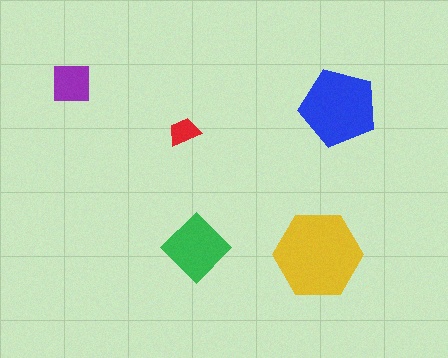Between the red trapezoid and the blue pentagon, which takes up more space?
The blue pentagon.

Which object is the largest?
The yellow hexagon.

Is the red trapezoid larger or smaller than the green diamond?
Smaller.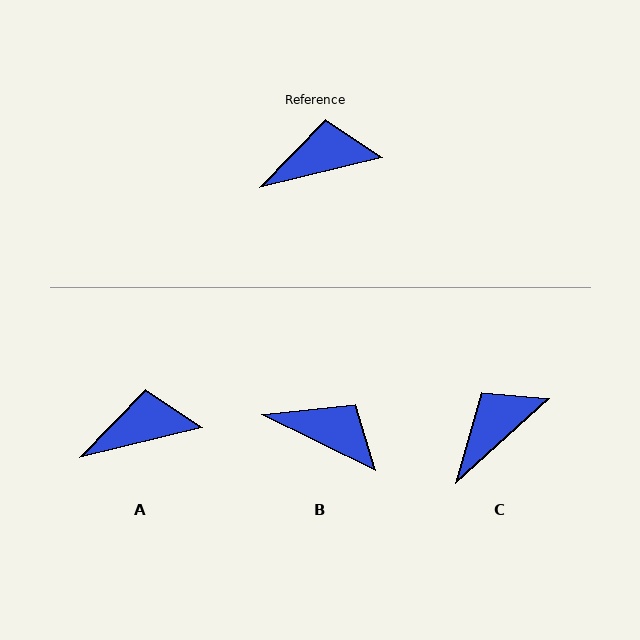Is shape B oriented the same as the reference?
No, it is off by about 40 degrees.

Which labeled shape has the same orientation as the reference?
A.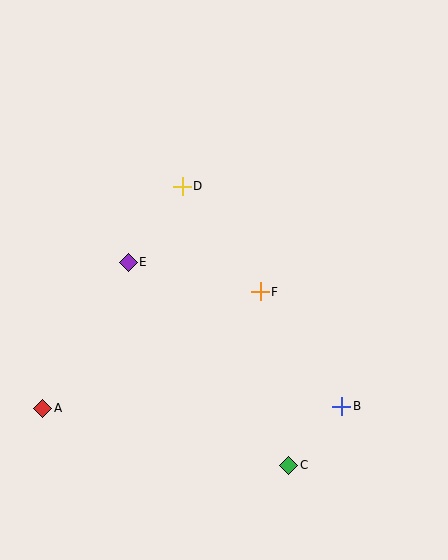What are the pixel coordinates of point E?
Point E is at (128, 262).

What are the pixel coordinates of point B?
Point B is at (342, 406).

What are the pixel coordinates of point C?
Point C is at (289, 465).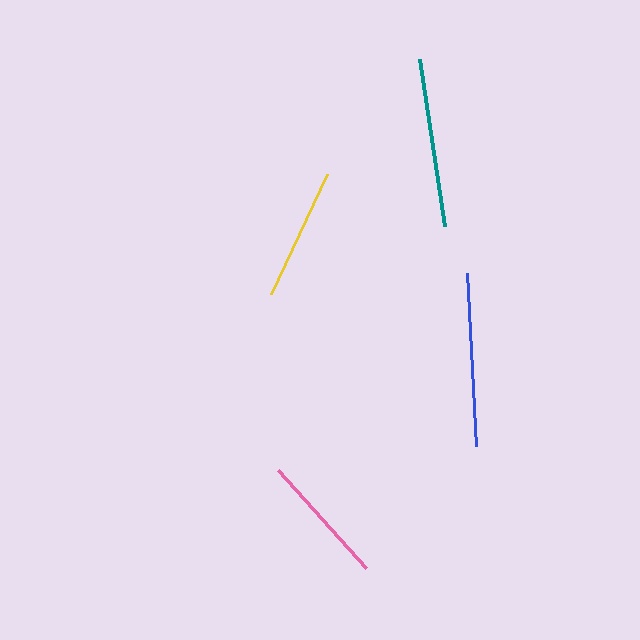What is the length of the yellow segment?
The yellow segment is approximately 132 pixels long.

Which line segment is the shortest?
The yellow line is the shortest at approximately 132 pixels.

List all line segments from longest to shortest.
From longest to shortest: blue, teal, pink, yellow.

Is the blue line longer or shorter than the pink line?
The blue line is longer than the pink line.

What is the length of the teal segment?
The teal segment is approximately 169 pixels long.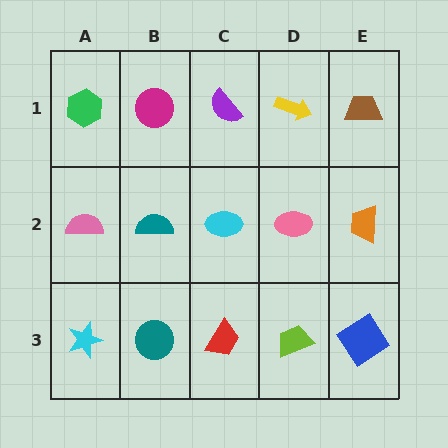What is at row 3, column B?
A teal circle.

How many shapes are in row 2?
5 shapes.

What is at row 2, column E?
An orange trapezoid.